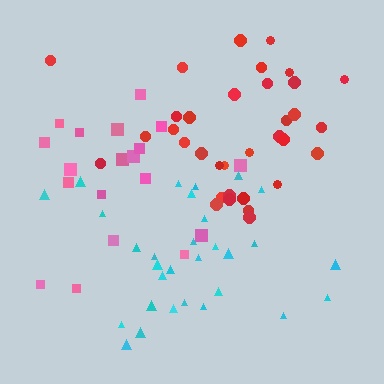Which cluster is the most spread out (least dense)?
Pink.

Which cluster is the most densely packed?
Red.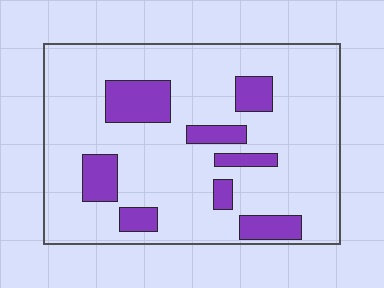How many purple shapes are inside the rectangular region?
8.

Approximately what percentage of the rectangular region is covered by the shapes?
Approximately 20%.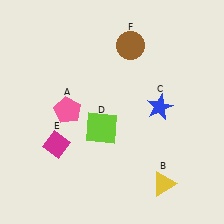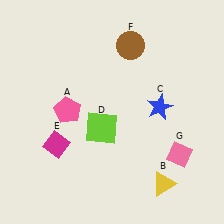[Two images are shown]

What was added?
A pink diamond (G) was added in Image 2.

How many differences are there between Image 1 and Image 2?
There is 1 difference between the two images.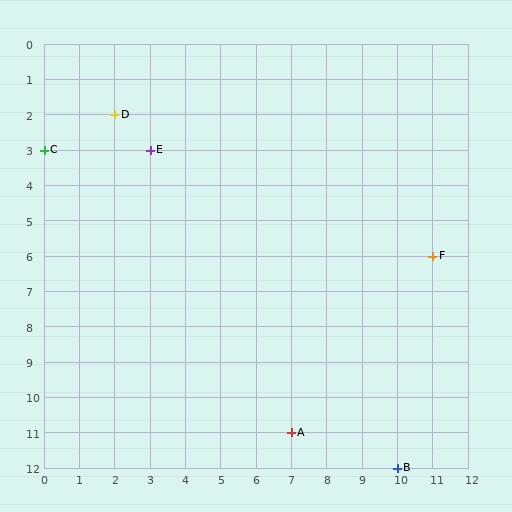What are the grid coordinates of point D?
Point D is at grid coordinates (2, 2).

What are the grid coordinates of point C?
Point C is at grid coordinates (0, 3).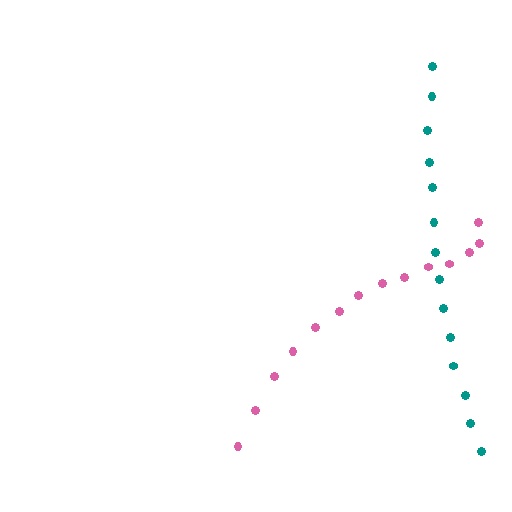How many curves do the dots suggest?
There are 2 distinct paths.